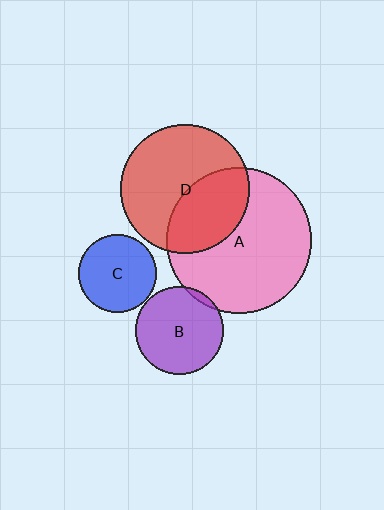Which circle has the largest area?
Circle A (pink).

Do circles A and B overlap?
Yes.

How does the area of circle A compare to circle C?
Approximately 3.6 times.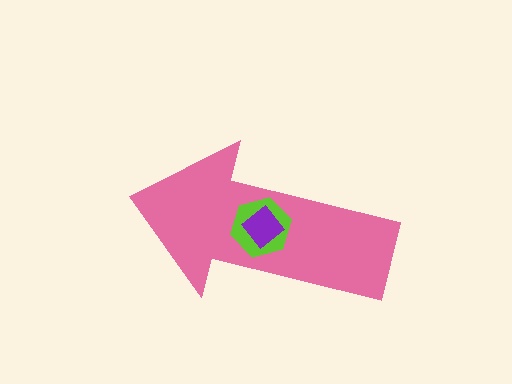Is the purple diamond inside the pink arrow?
Yes.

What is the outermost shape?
The pink arrow.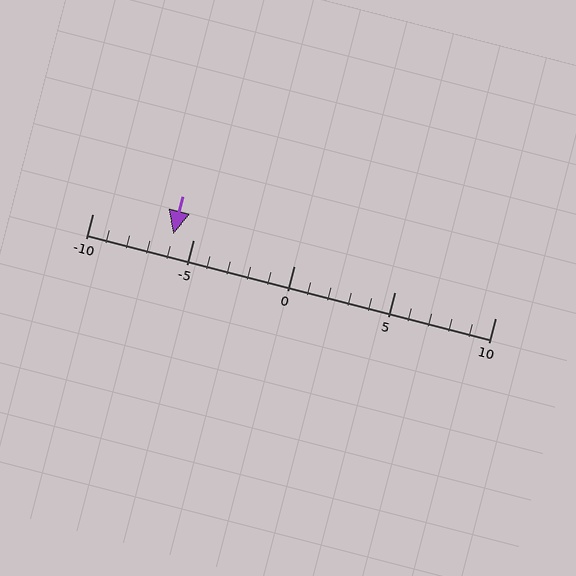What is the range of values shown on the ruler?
The ruler shows values from -10 to 10.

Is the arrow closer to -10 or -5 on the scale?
The arrow is closer to -5.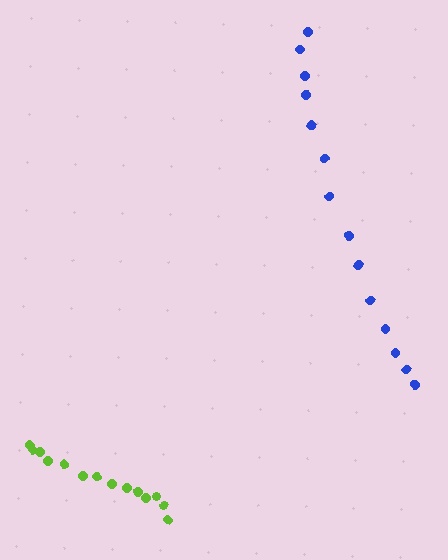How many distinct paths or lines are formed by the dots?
There are 2 distinct paths.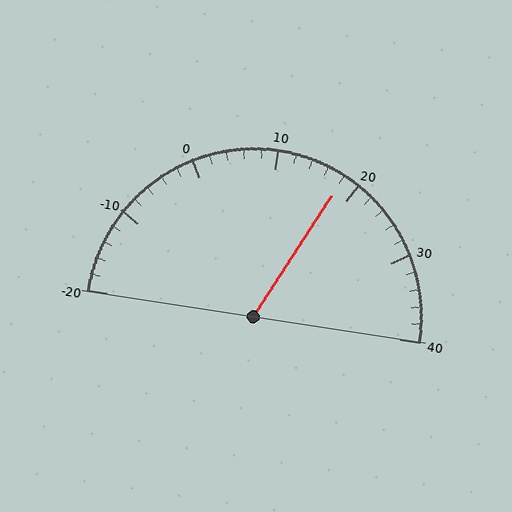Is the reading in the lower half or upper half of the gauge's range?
The reading is in the upper half of the range (-20 to 40).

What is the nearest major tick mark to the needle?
The nearest major tick mark is 20.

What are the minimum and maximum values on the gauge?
The gauge ranges from -20 to 40.